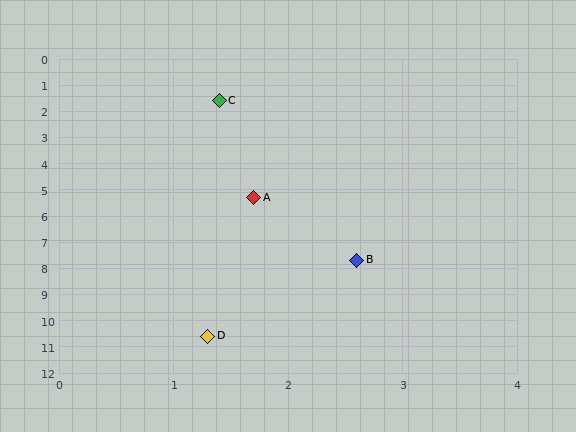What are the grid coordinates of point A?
Point A is at approximately (1.7, 5.3).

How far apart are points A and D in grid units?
Points A and D are about 5.3 grid units apart.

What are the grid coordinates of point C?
Point C is at approximately (1.4, 1.6).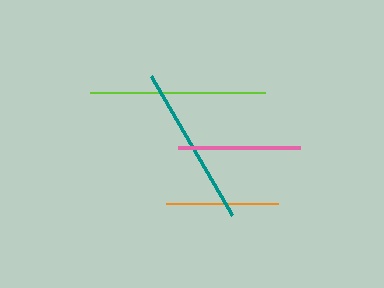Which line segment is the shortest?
The orange line is the shortest at approximately 112 pixels.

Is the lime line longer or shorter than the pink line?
The lime line is longer than the pink line.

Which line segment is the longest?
The lime line is the longest at approximately 175 pixels.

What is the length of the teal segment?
The teal segment is approximately 160 pixels long.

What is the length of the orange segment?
The orange segment is approximately 112 pixels long.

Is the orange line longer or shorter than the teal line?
The teal line is longer than the orange line.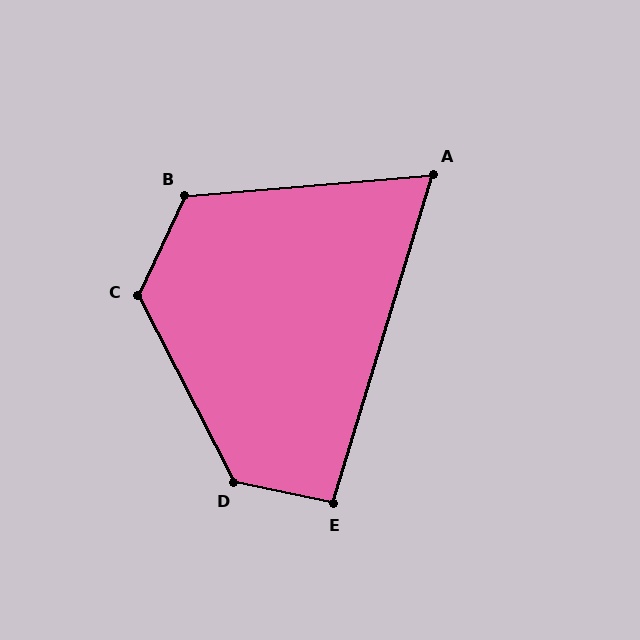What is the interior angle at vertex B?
Approximately 120 degrees (obtuse).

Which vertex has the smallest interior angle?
A, at approximately 68 degrees.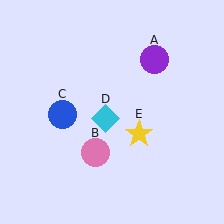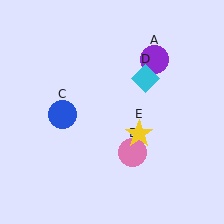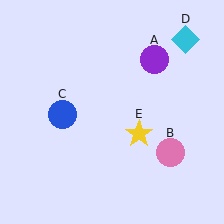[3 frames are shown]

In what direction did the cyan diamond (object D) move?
The cyan diamond (object D) moved up and to the right.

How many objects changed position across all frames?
2 objects changed position: pink circle (object B), cyan diamond (object D).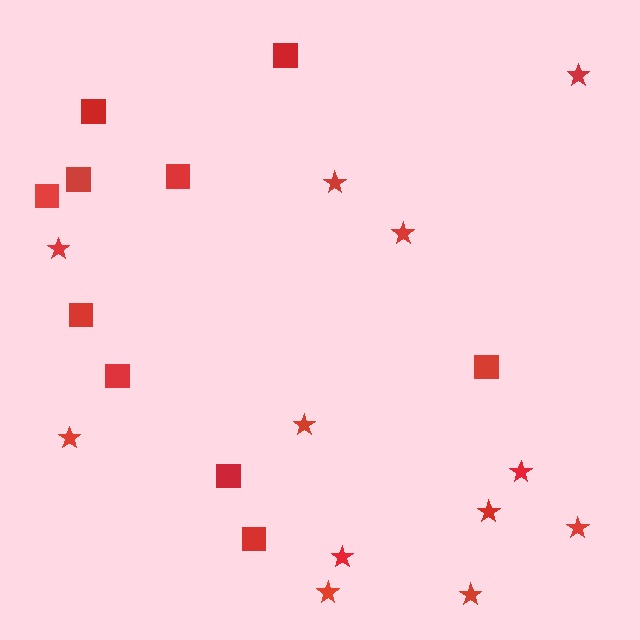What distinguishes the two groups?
There are 2 groups: one group of stars (12) and one group of squares (10).